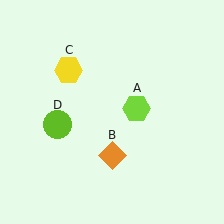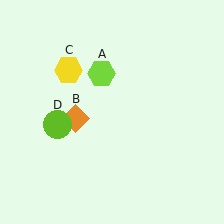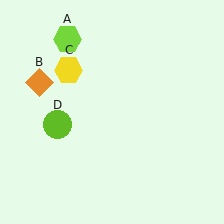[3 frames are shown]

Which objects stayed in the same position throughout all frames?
Yellow hexagon (object C) and lime circle (object D) remained stationary.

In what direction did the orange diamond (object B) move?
The orange diamond (object B) moved up and to the left.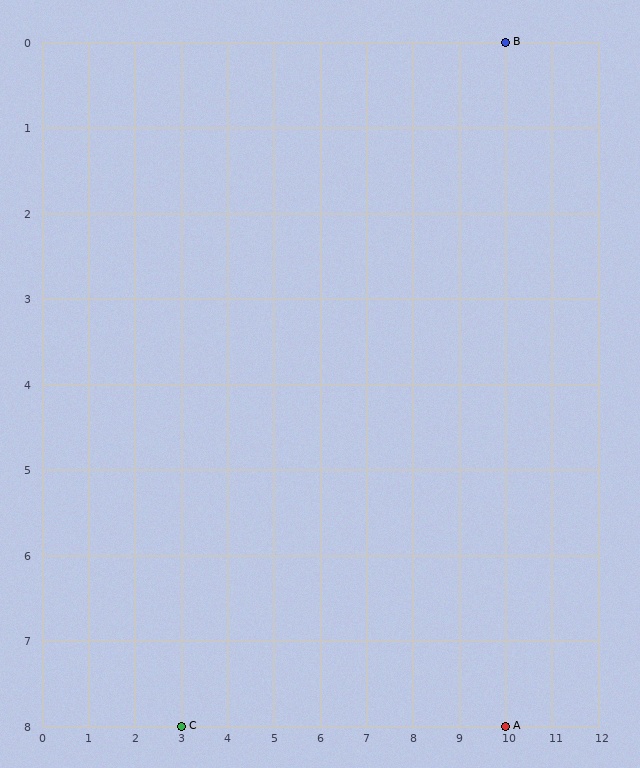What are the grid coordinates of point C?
Point C is at grid coordinates (3, 8).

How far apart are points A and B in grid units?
Points A and B are 8 rows apart.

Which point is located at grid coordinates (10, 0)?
Point B is at (10, 0).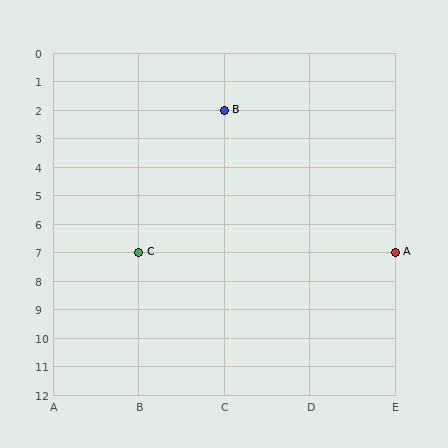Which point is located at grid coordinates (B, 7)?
Point C is at (B, 7).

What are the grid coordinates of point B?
Point B is at grid coordinates (C, 2).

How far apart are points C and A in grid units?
Points C and A are 3 columns apart.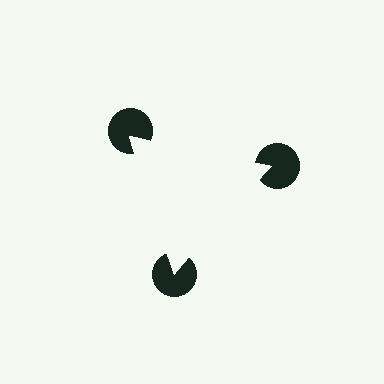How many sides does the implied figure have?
3 sides.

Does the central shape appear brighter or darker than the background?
It typically appears slightly brighter than the background, even though no actual brightness change is drawn.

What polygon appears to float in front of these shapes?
An illusory triangle — its edges are inferred from the aligned wedge cuts in the pac-man discs, not physically drawn.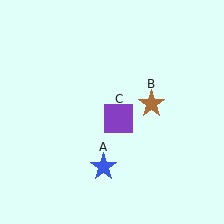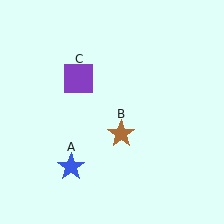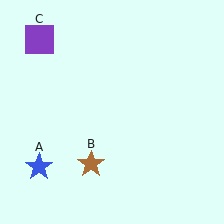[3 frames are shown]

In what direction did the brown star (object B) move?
The brown star (object B) moved down and to the left.